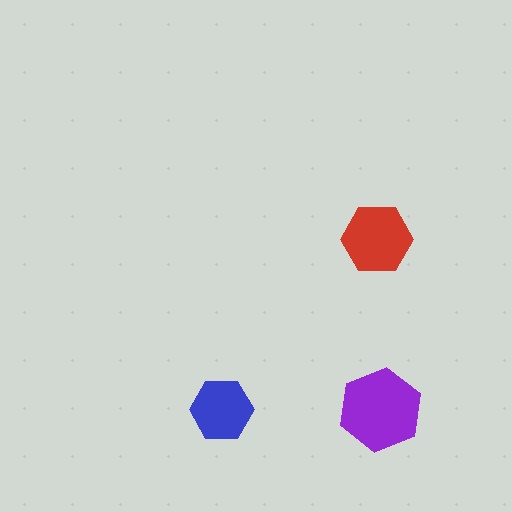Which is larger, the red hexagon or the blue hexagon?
The red one.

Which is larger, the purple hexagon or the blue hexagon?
The purple one.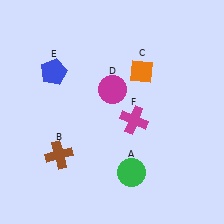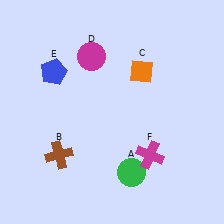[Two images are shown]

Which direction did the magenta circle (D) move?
The magenta circle (D) moved up.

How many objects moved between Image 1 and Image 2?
2 objects moved between the two images.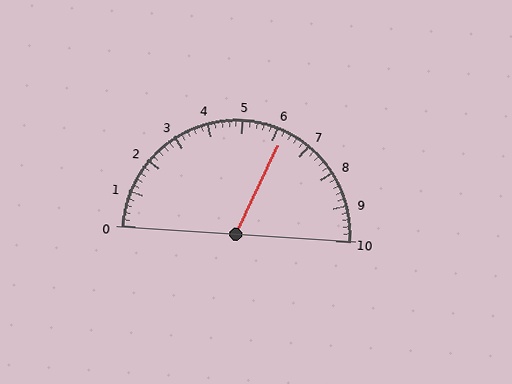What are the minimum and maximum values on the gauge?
The gauge ranges from 0 to 10.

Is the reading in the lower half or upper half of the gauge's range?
The reading is in the upper half of the range (0 to 10).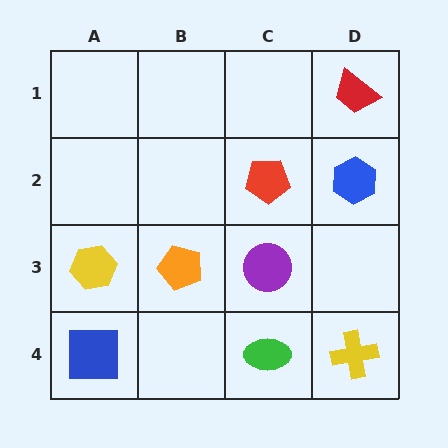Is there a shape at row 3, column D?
No, that cell is empty.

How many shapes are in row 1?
1 shape.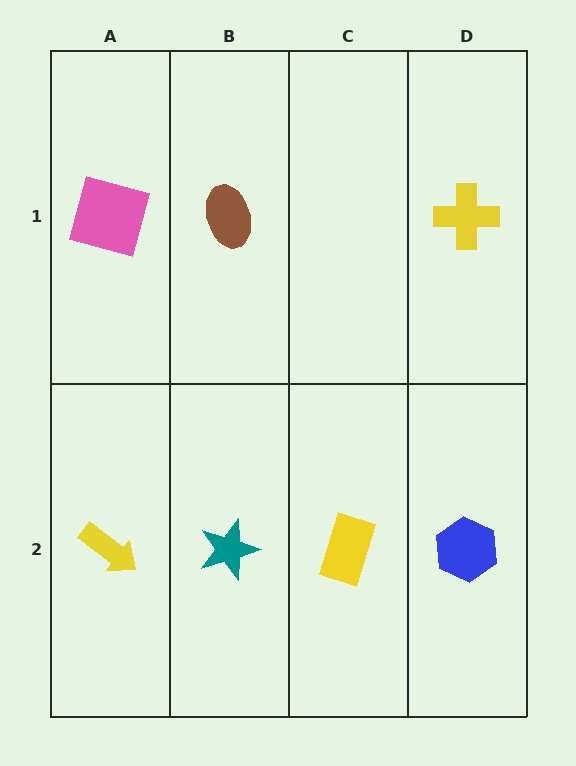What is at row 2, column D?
A blue hexagon.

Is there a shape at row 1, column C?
No, that cell is empty.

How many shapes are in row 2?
4 shapes.